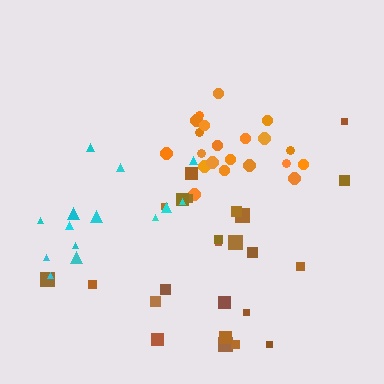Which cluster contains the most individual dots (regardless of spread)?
Brown (24).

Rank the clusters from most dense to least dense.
orange, cyan, brown.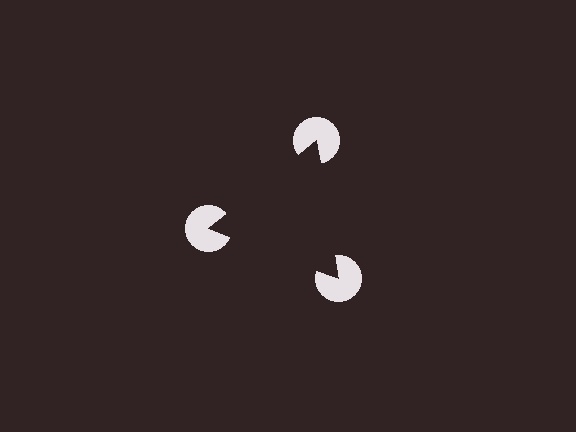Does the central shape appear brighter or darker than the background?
It typically appears slightly darker than the background, even though no actual brightness change is drawn.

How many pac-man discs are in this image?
There are 3 — one at each vertex of the illusory triangle.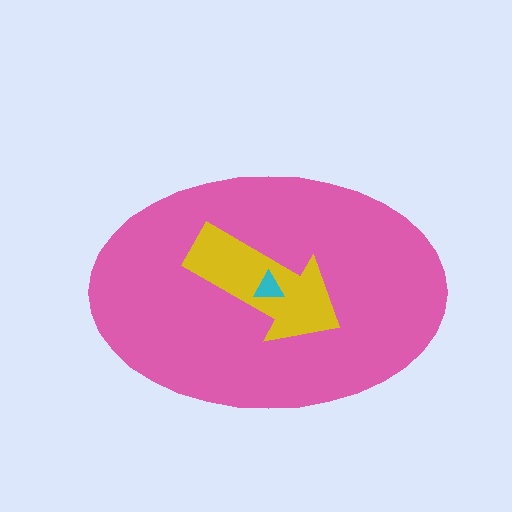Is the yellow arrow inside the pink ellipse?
Yes.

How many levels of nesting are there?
3.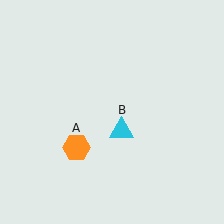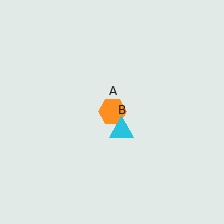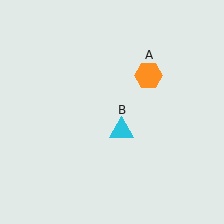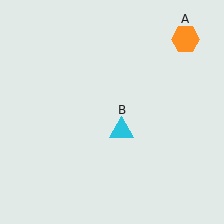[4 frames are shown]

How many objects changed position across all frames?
1 object changed position: orange hexagon (object A).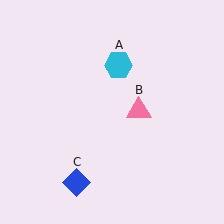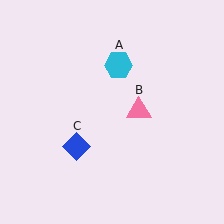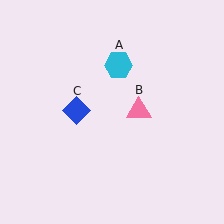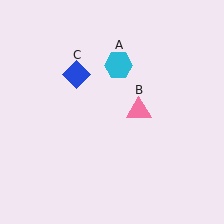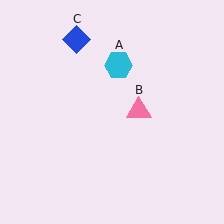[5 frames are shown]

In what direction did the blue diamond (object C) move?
The blue diamond (object C) moved up.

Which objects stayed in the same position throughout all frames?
Cyan hexagon (object A) and pink triangle (object B) remained stationary.